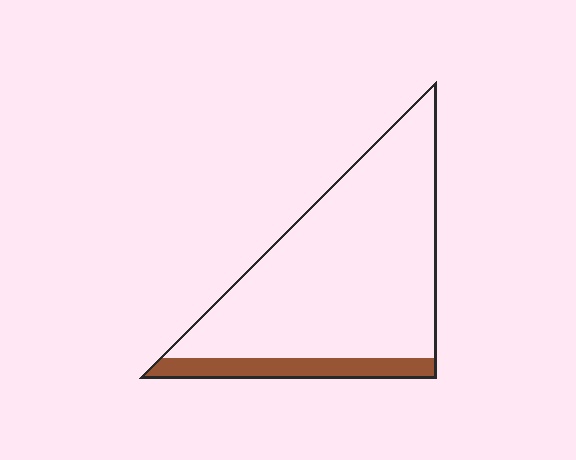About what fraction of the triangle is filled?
About one eighth (1/8).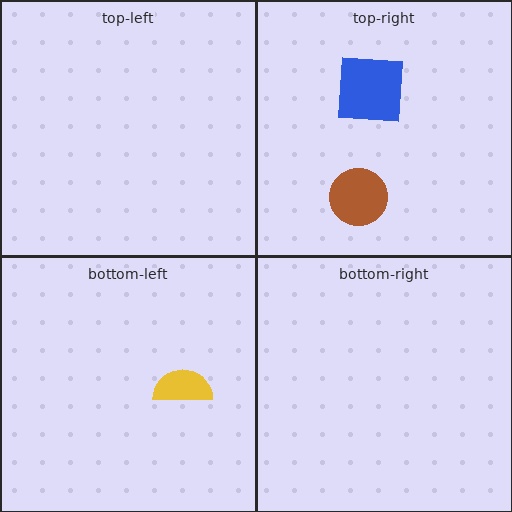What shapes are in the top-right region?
The brown circle, the blue square.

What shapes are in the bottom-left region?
The yellow semicircle.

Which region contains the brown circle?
The top-right region.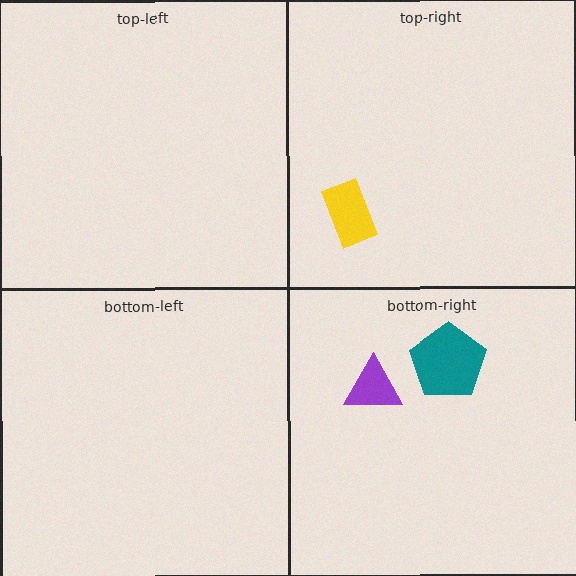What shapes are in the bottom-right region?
The purple triangle, the teal pentagon.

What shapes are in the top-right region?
The yellow rectangle.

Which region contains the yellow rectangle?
The top-right region.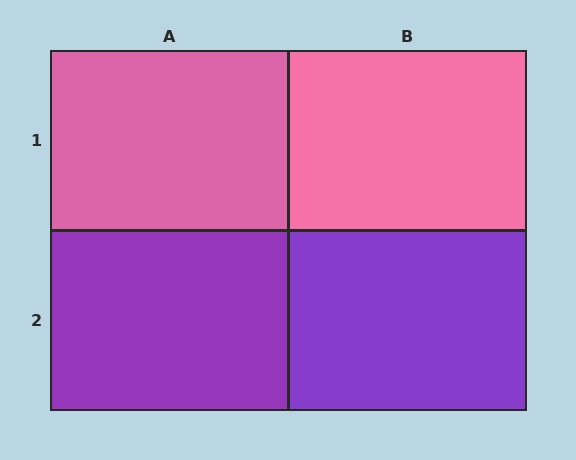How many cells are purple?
2 cells are purple.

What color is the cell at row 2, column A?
Purple.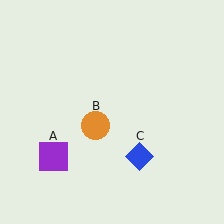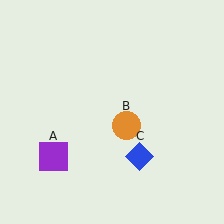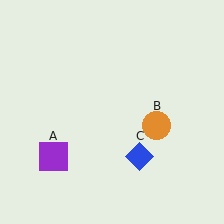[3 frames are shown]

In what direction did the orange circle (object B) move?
The orange circle (object B) moved right.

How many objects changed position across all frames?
1 object changed position: orange circle (object B).